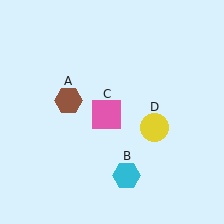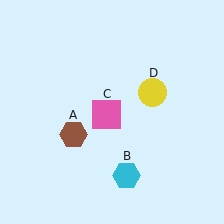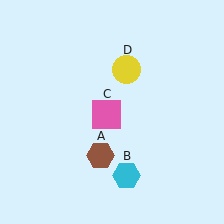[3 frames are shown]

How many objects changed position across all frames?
2 objects changed position: brown hexagon (object A), yellow circle (object D).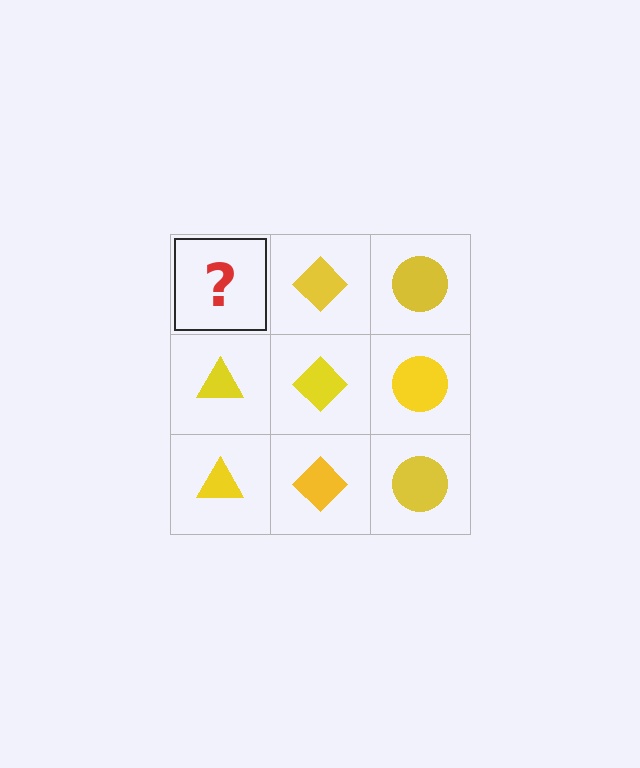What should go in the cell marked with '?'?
The missing cell should contain a yellow triangle.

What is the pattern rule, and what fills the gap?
The rule is that each column has a consistent shape. The gap should be filled with a yellow triangle.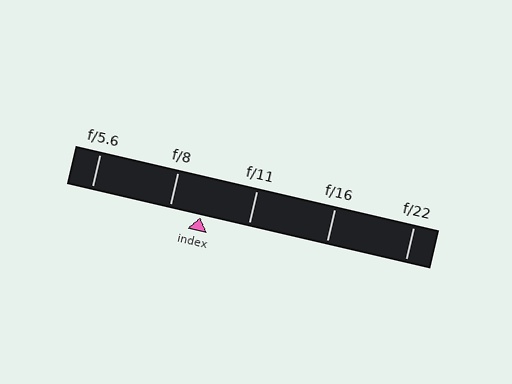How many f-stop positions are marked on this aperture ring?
There are 5 f-stop positions marked.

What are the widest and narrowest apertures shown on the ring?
The widest aperture shown is f/5.6 and the narrowest is f/22.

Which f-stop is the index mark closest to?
The index mark is closest to f/8.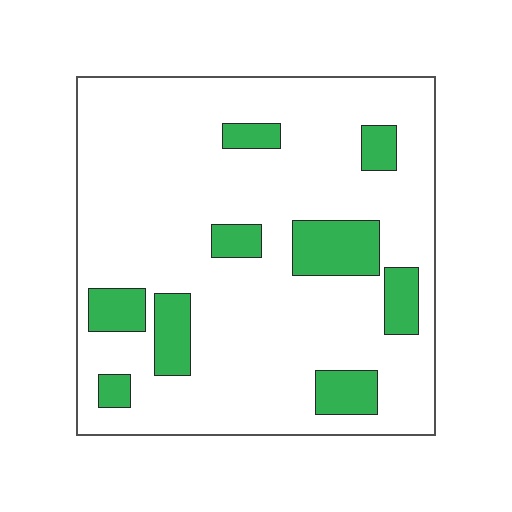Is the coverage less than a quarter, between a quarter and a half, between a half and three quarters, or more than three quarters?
Less than a quarter.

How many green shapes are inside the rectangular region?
9.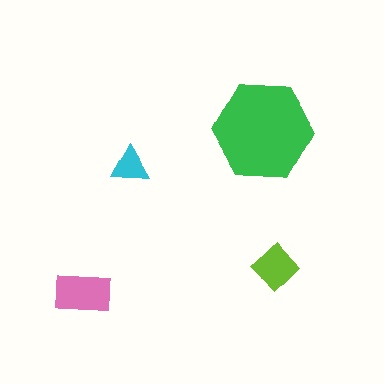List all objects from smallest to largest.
The cyan triangle, the lime diamond, the pink rectangle, the green hexagon.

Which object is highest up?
The green hexagon is topmost.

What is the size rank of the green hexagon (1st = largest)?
1st.